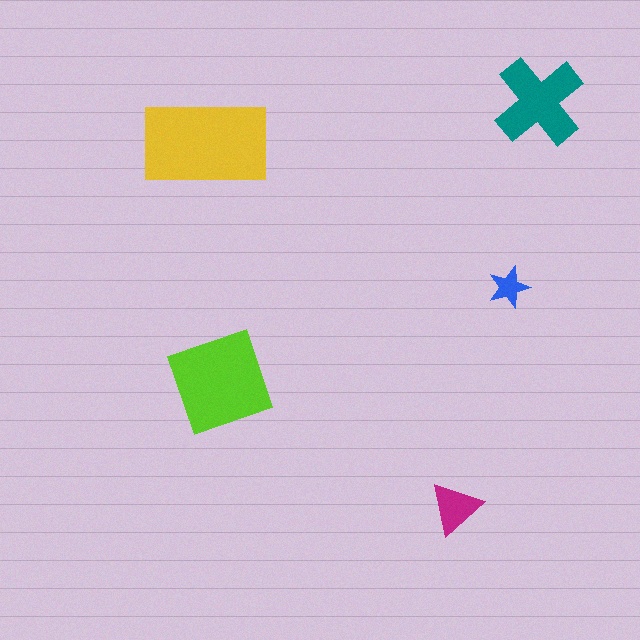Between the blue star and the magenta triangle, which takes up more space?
The magenta triangle.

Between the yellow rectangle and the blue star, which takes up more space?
The yellow rectangle.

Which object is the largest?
The yellow rectangle.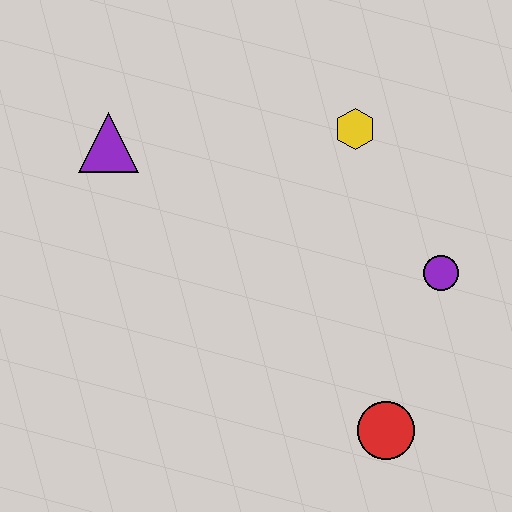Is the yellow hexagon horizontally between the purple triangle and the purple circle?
Yes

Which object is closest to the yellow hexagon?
The purple circle is closest to the yellow hexagon.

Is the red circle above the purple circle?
No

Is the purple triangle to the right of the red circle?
No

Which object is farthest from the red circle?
The purple triangle is farthest from the red circle.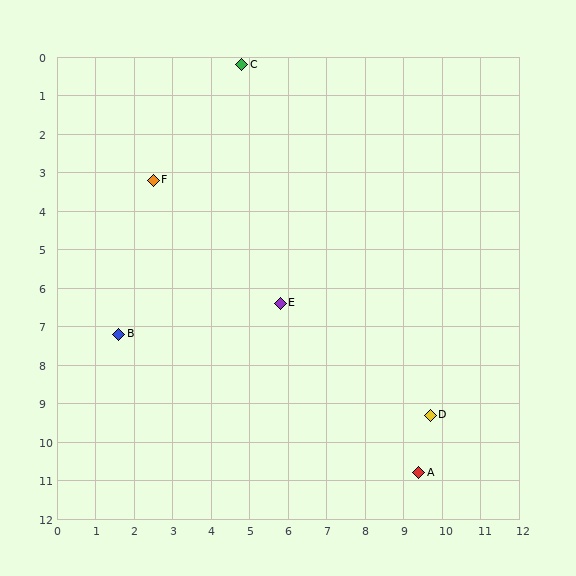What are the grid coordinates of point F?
Point F is at approximately (2.5, 3.2).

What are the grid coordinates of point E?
Point E is at approximately (5.8, 6.4).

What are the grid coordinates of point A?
Point A is at approximately (9.4, 10.8).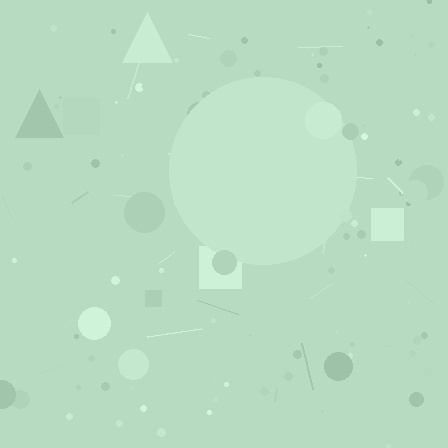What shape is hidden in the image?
A circle is hidden in the image.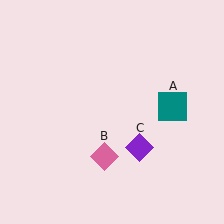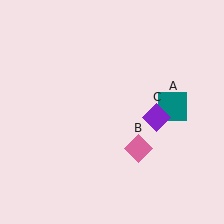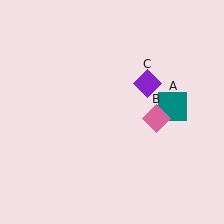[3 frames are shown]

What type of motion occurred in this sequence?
The pink diamond (object B), purple diamond (object C) rotated counterclockwise around the center of the scene.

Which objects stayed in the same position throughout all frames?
Teal square (object A) remained stationary.